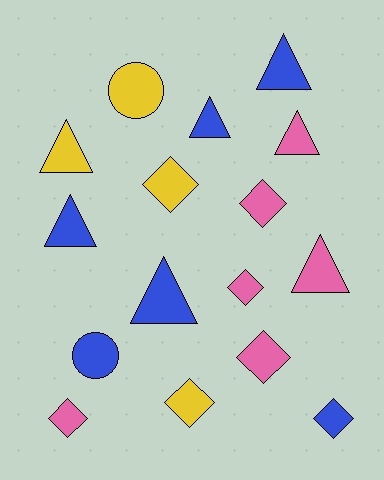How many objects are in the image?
There are 16 objects.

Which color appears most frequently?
Blue, with 6 objects.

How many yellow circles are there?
There is 1 yellow circle.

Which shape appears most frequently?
Diamond, with 7 objects.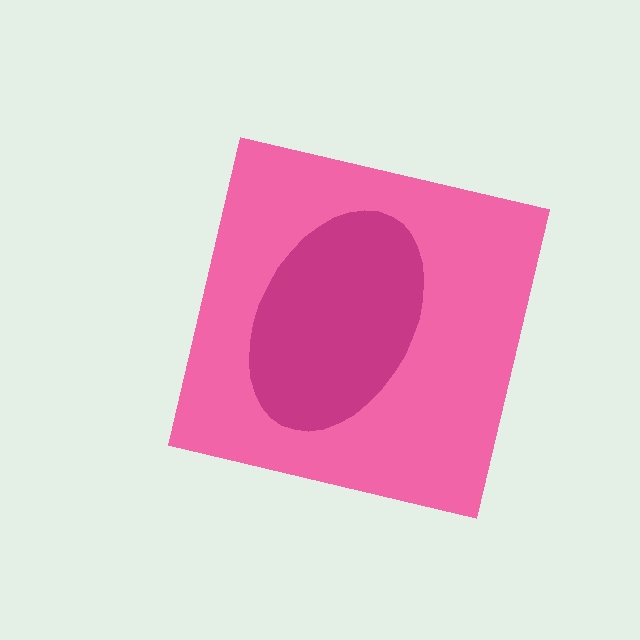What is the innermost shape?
The magenta ellipse.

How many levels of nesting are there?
2.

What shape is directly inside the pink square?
The magenta ellipse.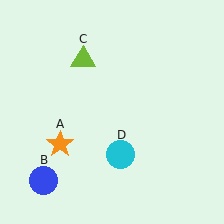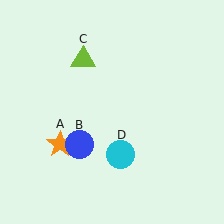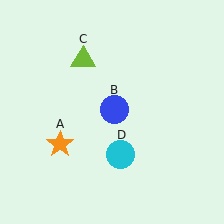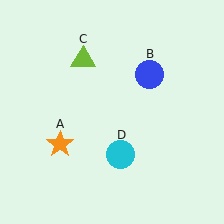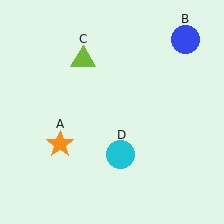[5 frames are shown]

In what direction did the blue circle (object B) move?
The blue circle (object B) moved up and to the right.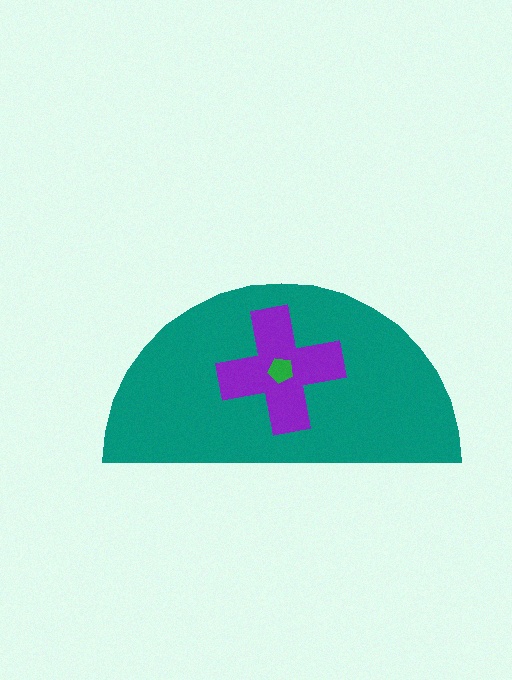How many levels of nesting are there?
3.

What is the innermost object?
The green pentagon.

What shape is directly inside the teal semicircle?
The purple cross.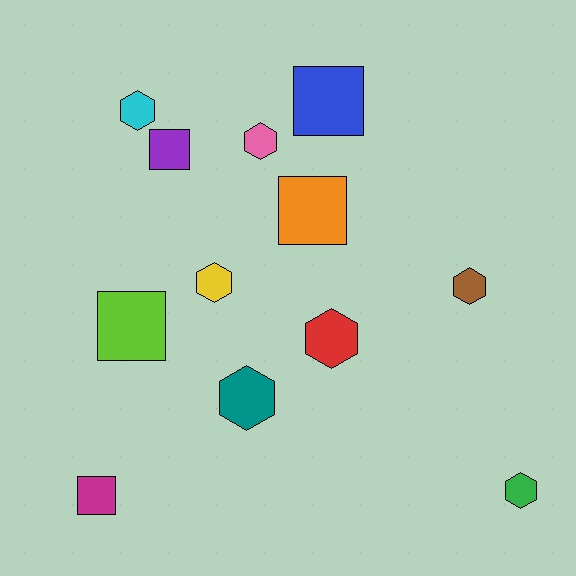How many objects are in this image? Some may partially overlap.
There are 12 objects.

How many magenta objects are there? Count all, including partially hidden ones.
There is 1 magenta object.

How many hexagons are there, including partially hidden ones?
There are 7 hexagons.